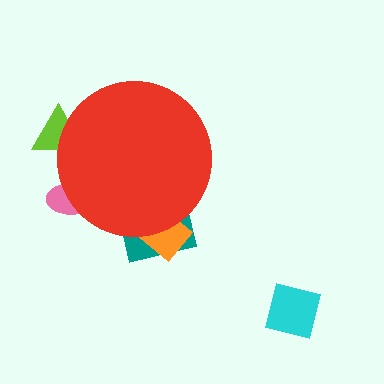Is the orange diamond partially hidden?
Yes, the orange diamond is partially hidden behind the red circle.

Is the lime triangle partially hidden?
Yes, the lime triangle is partially hidden behind the red circle.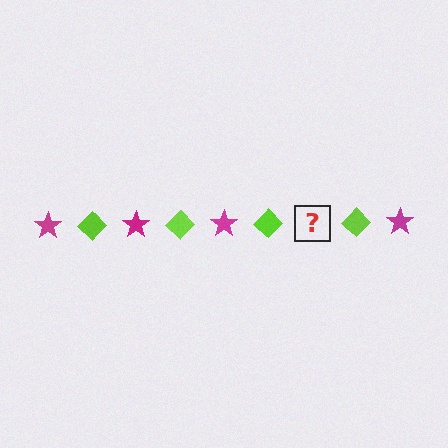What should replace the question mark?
The question mark should be replaced with a magenta star.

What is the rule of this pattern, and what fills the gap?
The rule is that the pattern alternates between magenta star and lime diamond. The gap should be filled with a magenta star.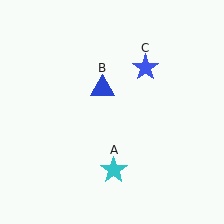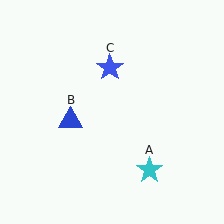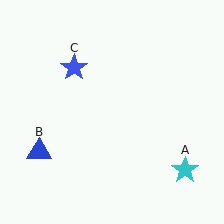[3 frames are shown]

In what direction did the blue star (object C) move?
The blue star (object C) moved left.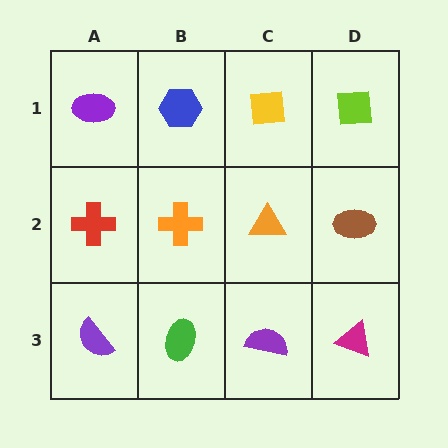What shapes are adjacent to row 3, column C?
An orange triangle (row 2, column C), a green ellipse (row 3, column B), a magenta triangle (row 3, column D).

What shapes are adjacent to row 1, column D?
A brown ellipse (row 2, column D), a yellow square (row 1, column C).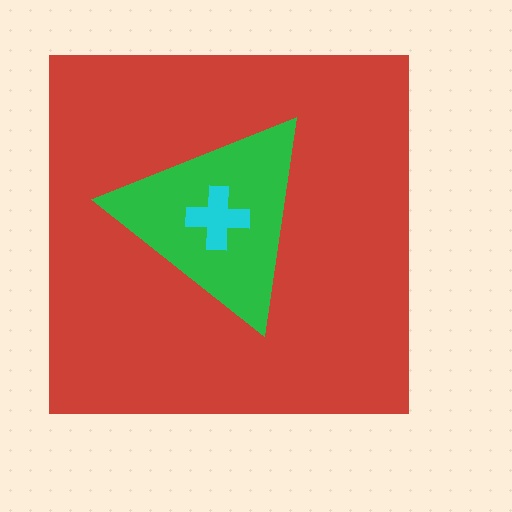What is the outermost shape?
The red square.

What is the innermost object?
The cyan cross.